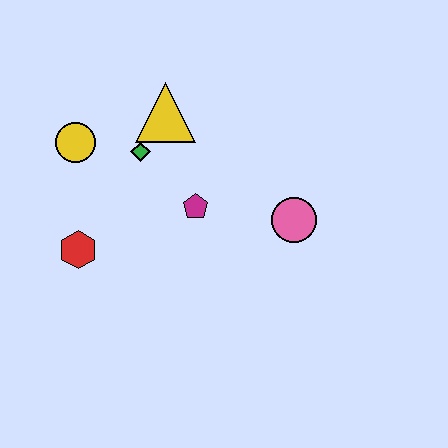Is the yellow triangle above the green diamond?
Yes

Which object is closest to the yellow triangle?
The green diamond is closest to the yellow triangle.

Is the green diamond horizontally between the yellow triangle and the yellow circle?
Yes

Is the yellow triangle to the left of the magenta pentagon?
Yes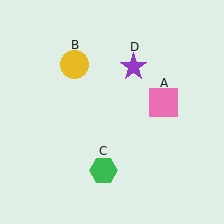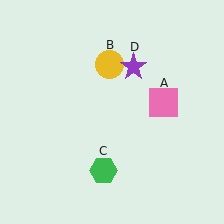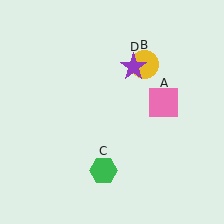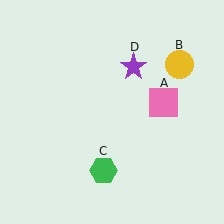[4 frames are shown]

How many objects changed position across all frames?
1 object changed position: yellow circle (object B).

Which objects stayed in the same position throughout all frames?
Pink square (object A) and green hexagon (object C) and purple star (object D) remained stationary.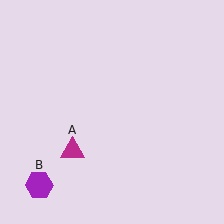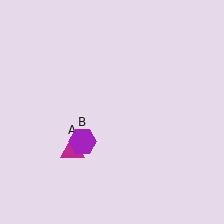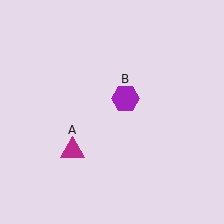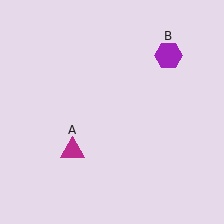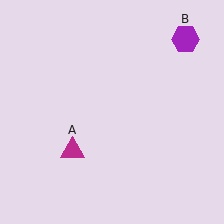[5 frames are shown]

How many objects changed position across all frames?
1 object changed position: purple hexagon (object B).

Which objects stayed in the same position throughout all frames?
Magenta triangle (object A) remained stationary.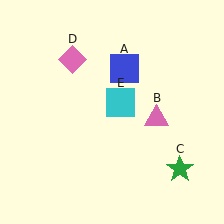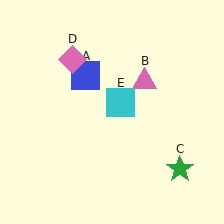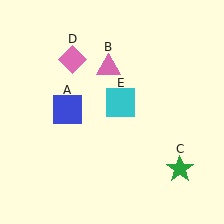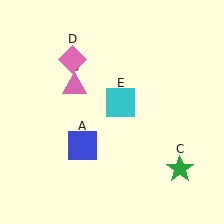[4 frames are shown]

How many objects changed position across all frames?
2 objects changed position: blue square (object A), pink triangle (object B).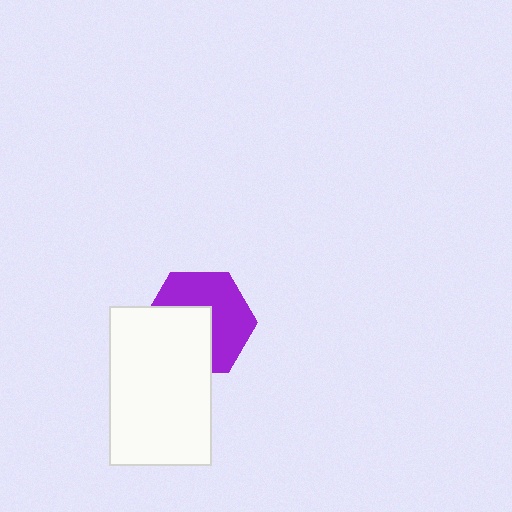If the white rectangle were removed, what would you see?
You would see the complete purple hexagon.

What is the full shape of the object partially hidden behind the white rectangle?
The partially hidden object is a purple hexagon.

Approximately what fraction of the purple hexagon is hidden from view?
Roughly 44% of the purple hexagon is hidden behind the white rectangle.